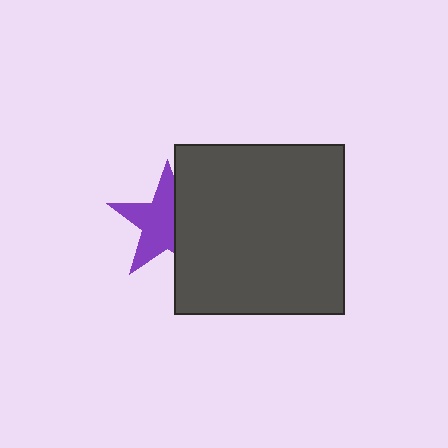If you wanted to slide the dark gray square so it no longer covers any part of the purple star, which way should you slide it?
Slide it right — that is the most direct way to separate the two shapes.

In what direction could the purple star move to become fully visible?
The purple star could move left. That would shift it out from behind the dark gray square entirely.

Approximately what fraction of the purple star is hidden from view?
Roughly 39% of the purple star is hidden behind the dark gray square.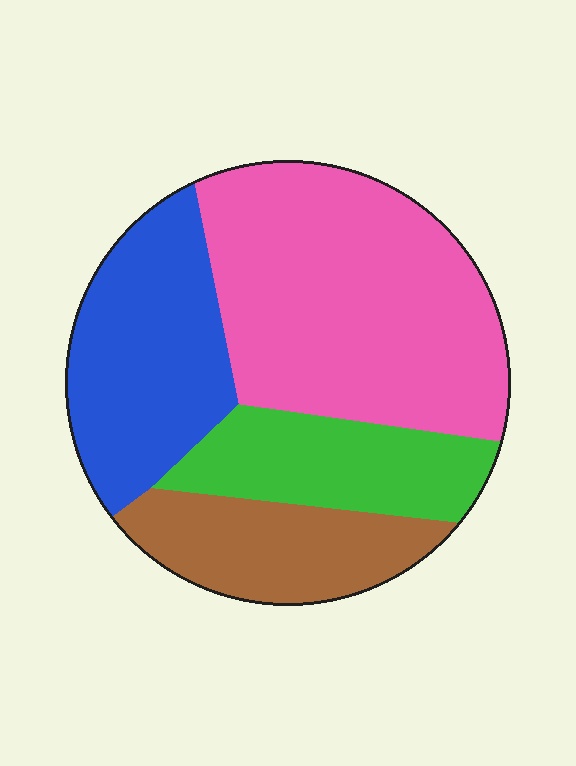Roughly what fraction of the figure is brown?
Brown covers 17% of the figure.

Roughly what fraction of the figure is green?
Green takes up about one sixth (1/6) of the figure.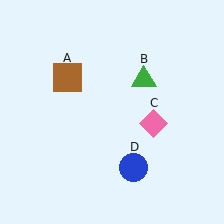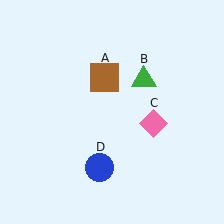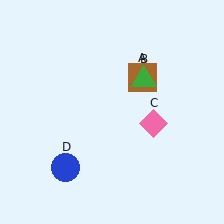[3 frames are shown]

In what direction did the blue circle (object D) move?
The blue circle (object D) moved left.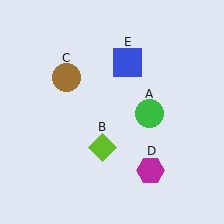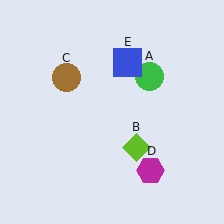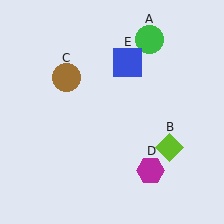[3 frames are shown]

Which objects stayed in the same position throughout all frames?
Brown circle (object C) and magenta hexagon (object D) and blue square (object E) remained stationary.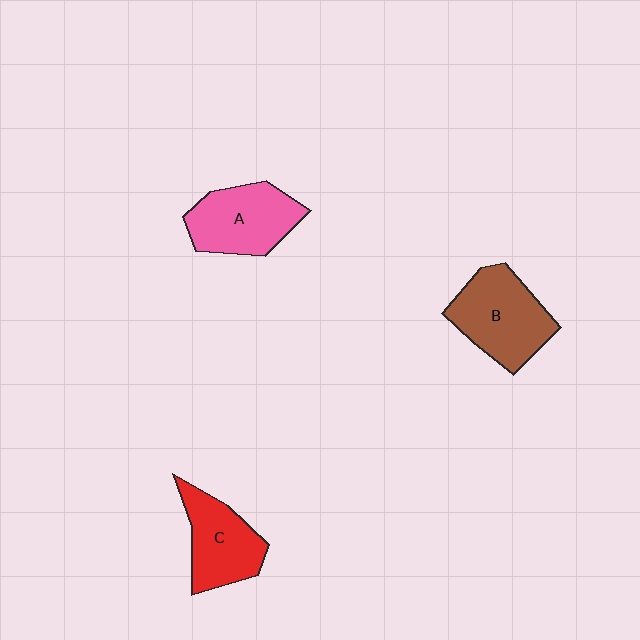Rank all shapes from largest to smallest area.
From largest to smallest: B (brown), A (pink), C (red).